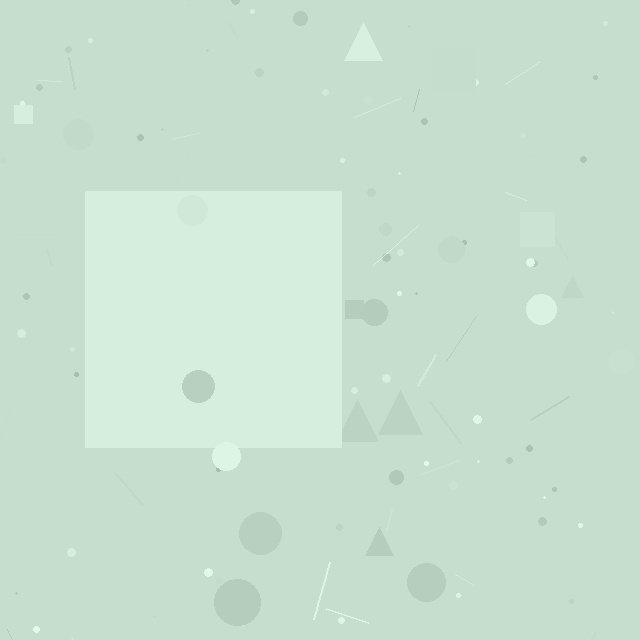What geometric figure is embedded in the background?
A square is embedded in the background.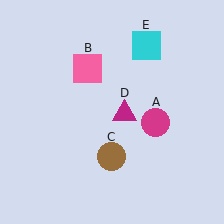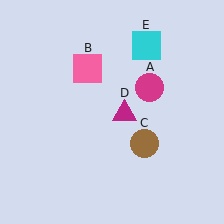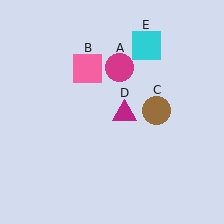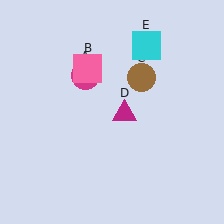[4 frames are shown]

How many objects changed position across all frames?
2 objects changed position: magenta circle (object A), brown circle (object C).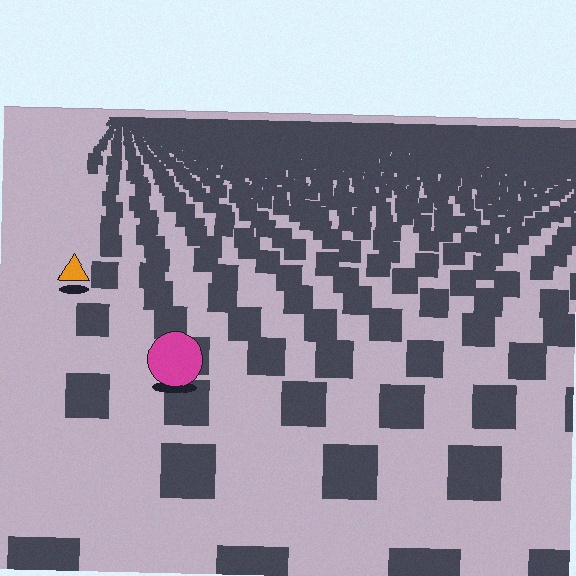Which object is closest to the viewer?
The magenta circle is closest. The texture marks near it are larger and more spread out.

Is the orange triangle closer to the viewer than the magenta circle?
No. The magenta circle is closer — you can tell from the texture gradient: the ground texture is coarser near it.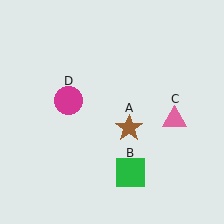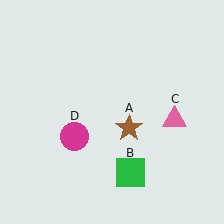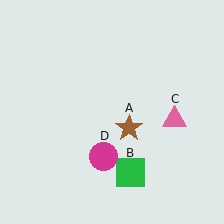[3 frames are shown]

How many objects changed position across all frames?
1 object changed position: magenta circle (object D).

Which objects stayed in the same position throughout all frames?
Brown star (object A) and green square (object B) and pink triangle (object C) remained stationary.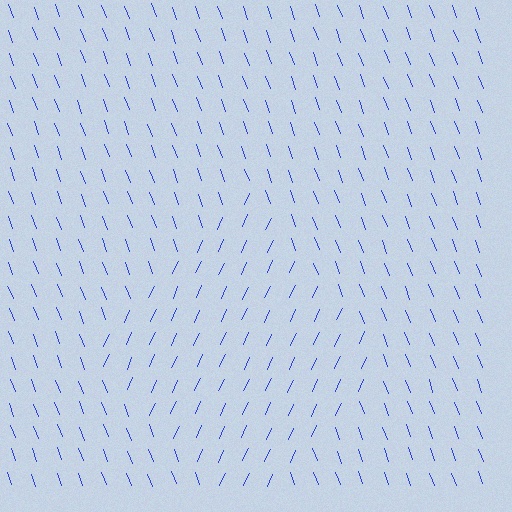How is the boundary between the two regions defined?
The boundary is defined purely by a change in line orientation (approximately 45 degrees difference). All lines are the same color and thickness.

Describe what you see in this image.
The image is filled with small blue line segments. A diamond region in the image has lines oriented differently from the surrounding lines, creating a visible texture boundary.